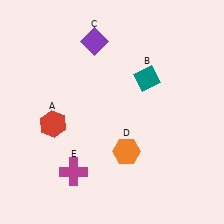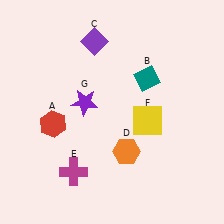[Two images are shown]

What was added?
A yellow square (F), a purple star (G) were added in Image 2.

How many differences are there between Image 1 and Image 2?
There are 2 differences between the two images.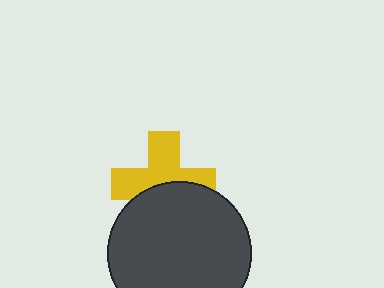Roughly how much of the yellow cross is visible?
About half of it is visible (roughly 58%).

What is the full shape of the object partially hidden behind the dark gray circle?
The partially hidden object is a yellow cross.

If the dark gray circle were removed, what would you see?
You would see the complete yellow cross.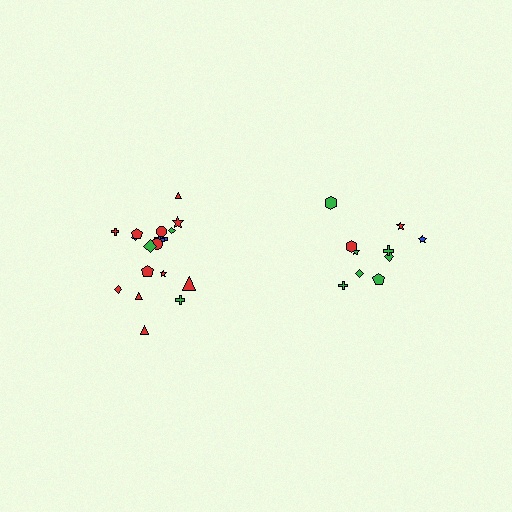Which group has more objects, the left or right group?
The left group.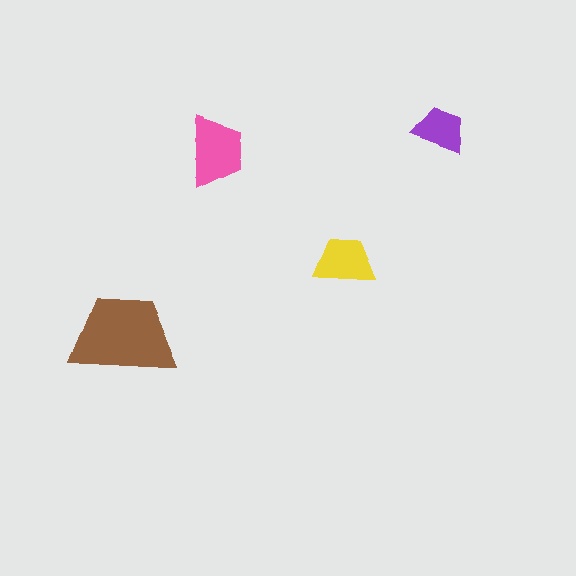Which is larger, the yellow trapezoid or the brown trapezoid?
The brown one.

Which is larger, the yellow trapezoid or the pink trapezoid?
The pink one.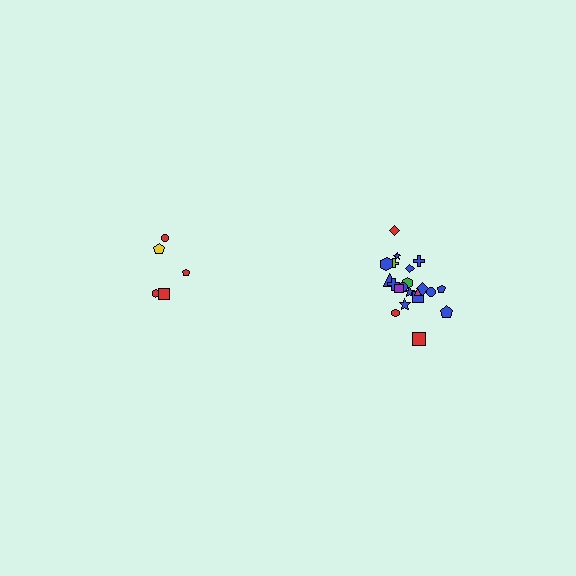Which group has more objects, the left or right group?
The right group.